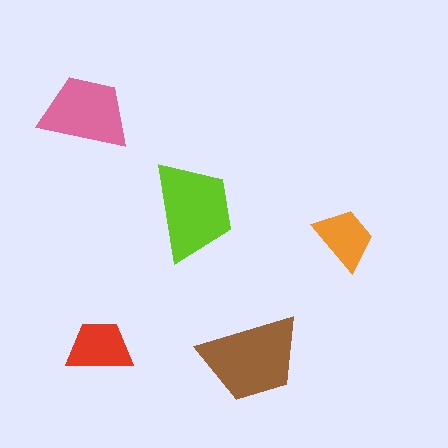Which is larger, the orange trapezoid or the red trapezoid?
The red one.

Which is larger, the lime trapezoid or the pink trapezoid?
The lime one.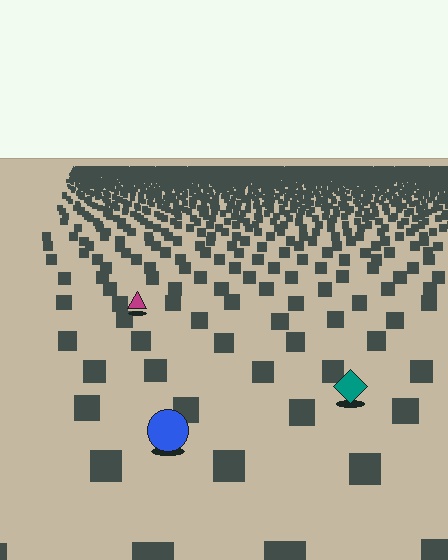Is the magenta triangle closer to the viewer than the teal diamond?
No. The teal diamond is closer — you can tell from the texture gradient: the ground texture is coarser near it.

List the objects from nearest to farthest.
From nearest to farthest: the blue circle, the teal diamond, the magenta triangle.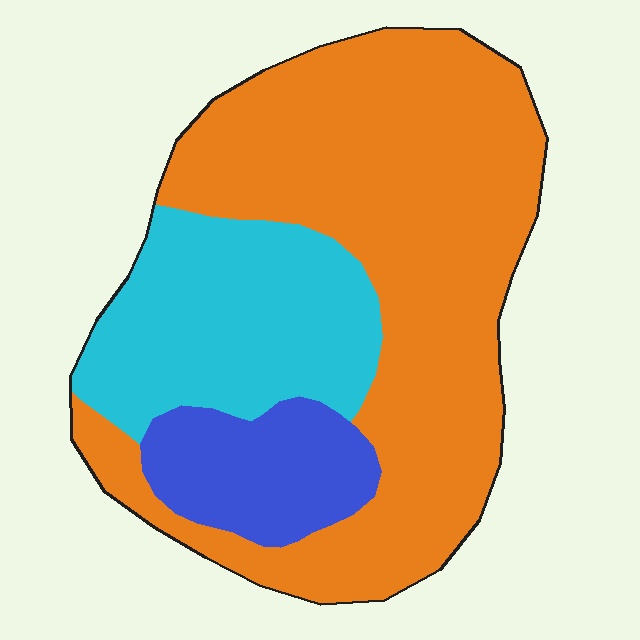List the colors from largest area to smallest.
From largest to smallest: orange, cyan, blue.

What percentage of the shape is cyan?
Cyan covers 25% of the shape.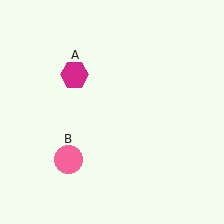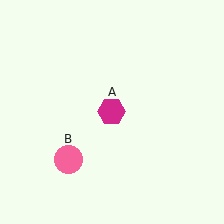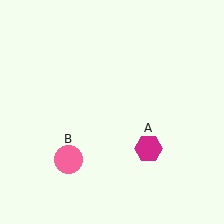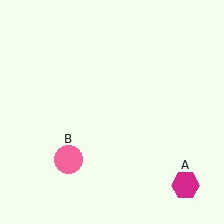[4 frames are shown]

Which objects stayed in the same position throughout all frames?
Pink circle (object B) remained stationary.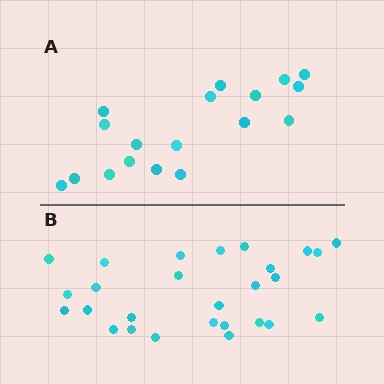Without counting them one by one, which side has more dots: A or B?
Region B (the bottom region) has more dots.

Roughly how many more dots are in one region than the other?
Region B has roughly 8 or so more dots than region A.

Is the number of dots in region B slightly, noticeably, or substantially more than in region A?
Region B has substantially more. The ratio is roughly 1.5 to 1.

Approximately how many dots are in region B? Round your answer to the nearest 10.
About 30 dots. (The exact count is 27, which rounds to 30.)